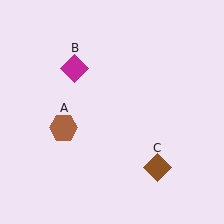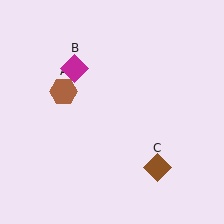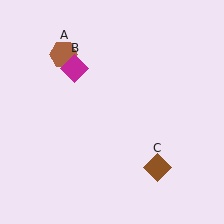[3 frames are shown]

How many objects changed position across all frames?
1 object changed position: brown hexagon (object A).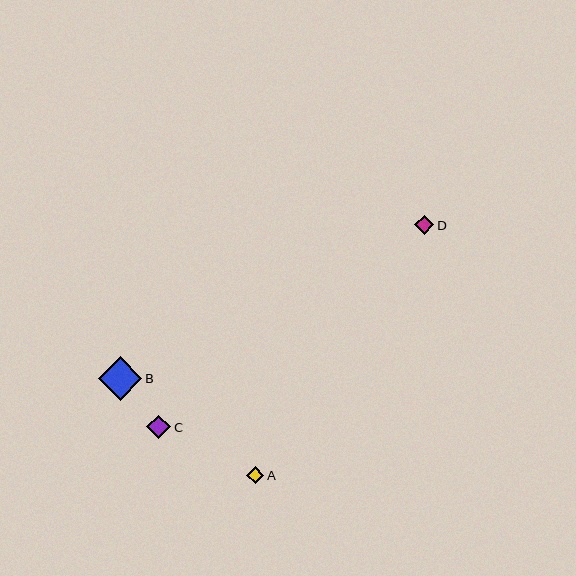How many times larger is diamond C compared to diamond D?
Diamond C is approximately 1.2 times the size of diamond D.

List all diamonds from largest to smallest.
From largest to smallest: B, C, D, A.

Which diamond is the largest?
Diamond B is the largest with a size of approximately 44 pixels.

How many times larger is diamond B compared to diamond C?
Diamond B is approximately 1.8 times the size of diamond C.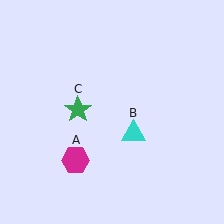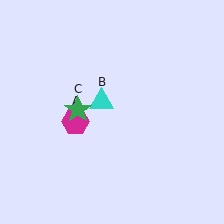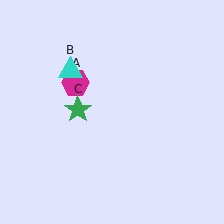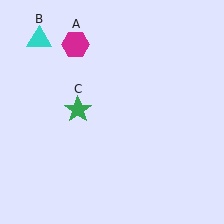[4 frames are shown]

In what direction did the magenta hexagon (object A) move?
The magenta hexagon (object A) moved up.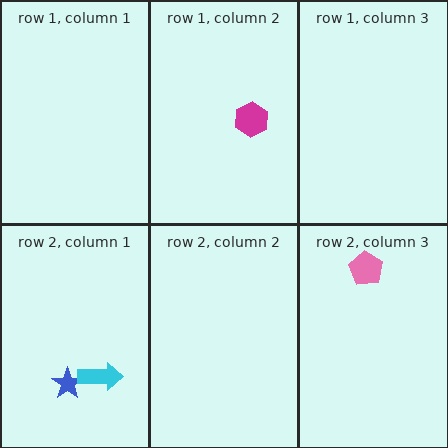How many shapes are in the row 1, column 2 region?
1.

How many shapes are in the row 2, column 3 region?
1.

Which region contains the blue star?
The row 2, column 1 region.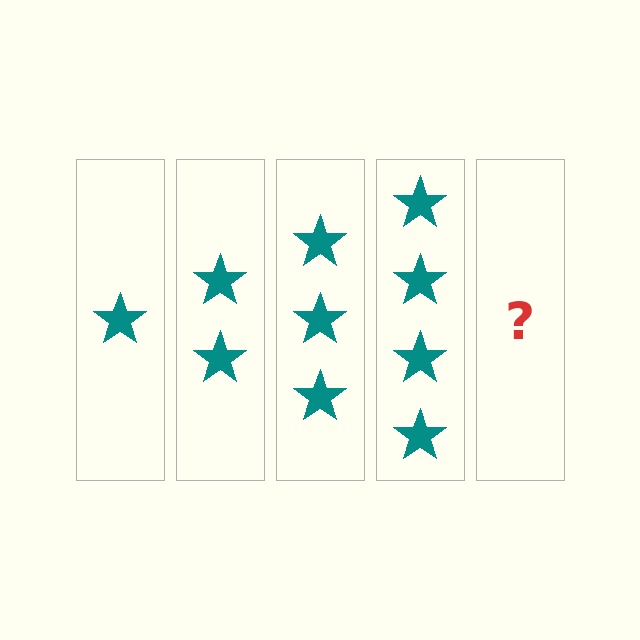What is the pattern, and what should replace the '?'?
The pattern is that each step adds one more star. The '?' should be 5 stars.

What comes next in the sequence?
The next element should be 5 stars.